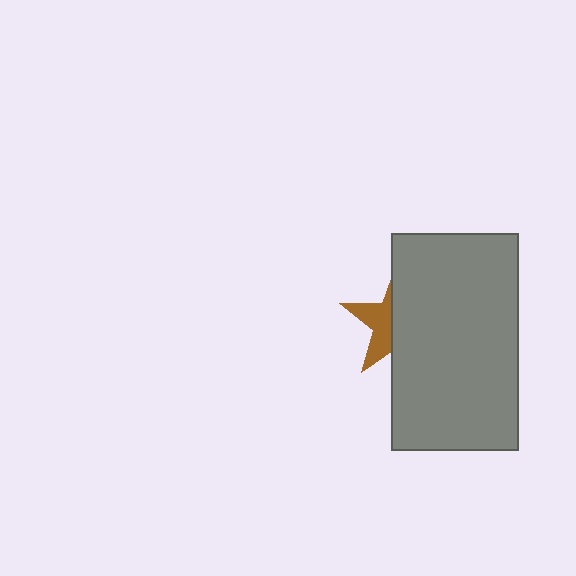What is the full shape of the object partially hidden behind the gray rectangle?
The partially hidden object is a brown star.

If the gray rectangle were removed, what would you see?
You would see the complete brown star.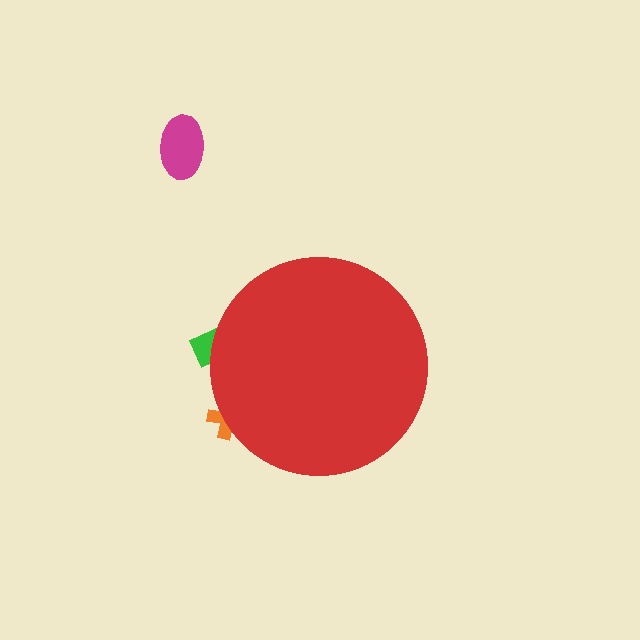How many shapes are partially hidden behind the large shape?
2 shapes are partially hidden.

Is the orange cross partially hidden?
Yes, the orange cross is partially hidden behind the red circle.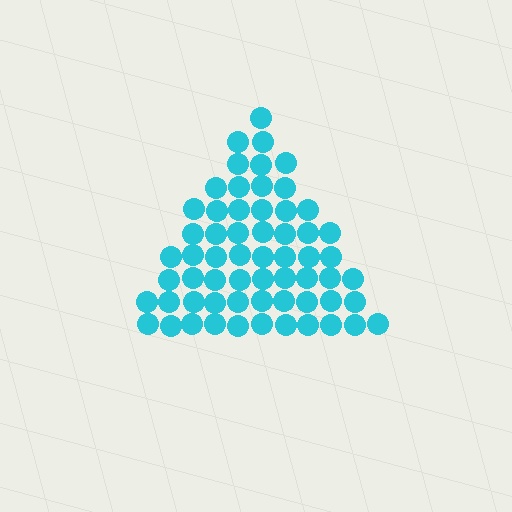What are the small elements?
The small elements are circles.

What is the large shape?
The large shape is a triangle.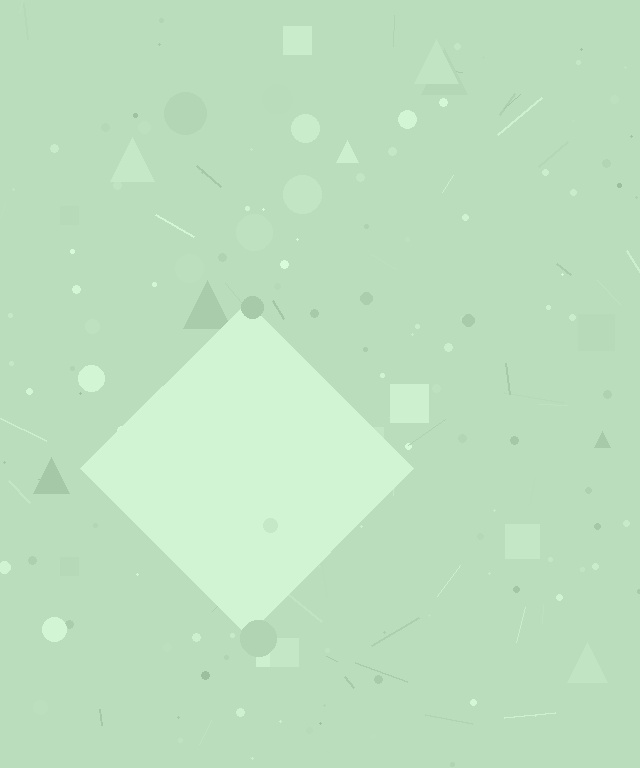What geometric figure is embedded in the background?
A diamond is embedded in the background.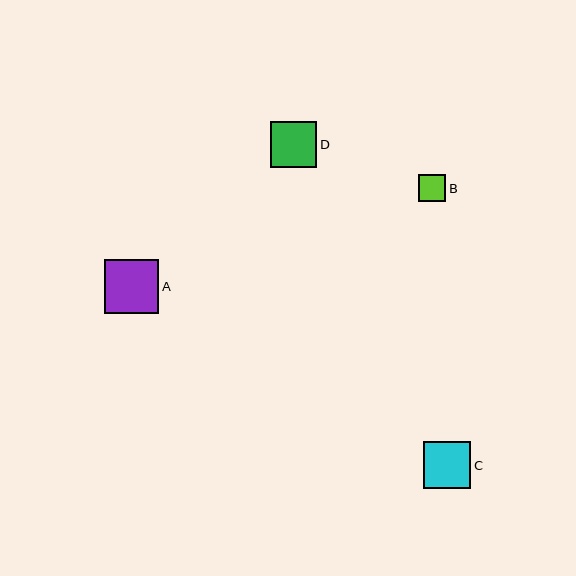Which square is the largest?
Square A is the largest with a size of approximately 54 pixels.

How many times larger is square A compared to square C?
Square A is approximately 1.1 times the size of square C.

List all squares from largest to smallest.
From largest to smallest: A, C, D, B.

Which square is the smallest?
Square B is the smallest with a size of approximately 27 pixels.